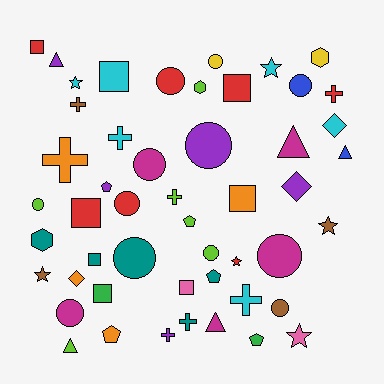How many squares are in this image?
There are 8 squares.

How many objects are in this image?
There are 50 objects.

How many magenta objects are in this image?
There are 5 magenta objects.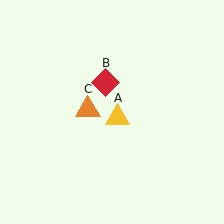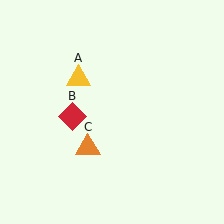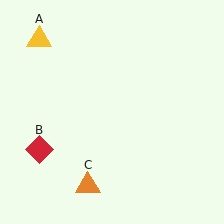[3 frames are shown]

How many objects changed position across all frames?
3 objects changed position: yellow triangle (object A), red diamond (object B), orange triangle (object C).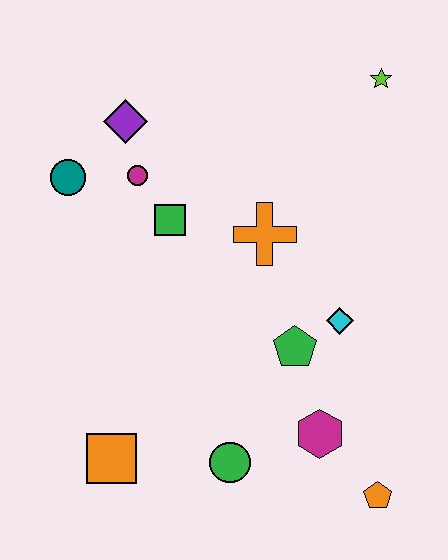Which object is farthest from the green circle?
The lime star is farthest from the green circle.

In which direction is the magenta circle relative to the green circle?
The magenta circle is above the green circle.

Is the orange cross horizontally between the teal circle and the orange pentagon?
Yes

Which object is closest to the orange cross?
The green square is closest to the orange cross.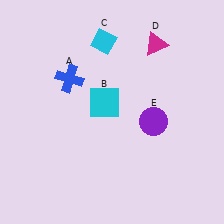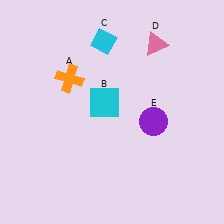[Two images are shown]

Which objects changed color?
A changed from blue to orange. D changed from magenta to pink.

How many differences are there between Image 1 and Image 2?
There are 2 differences between the two images.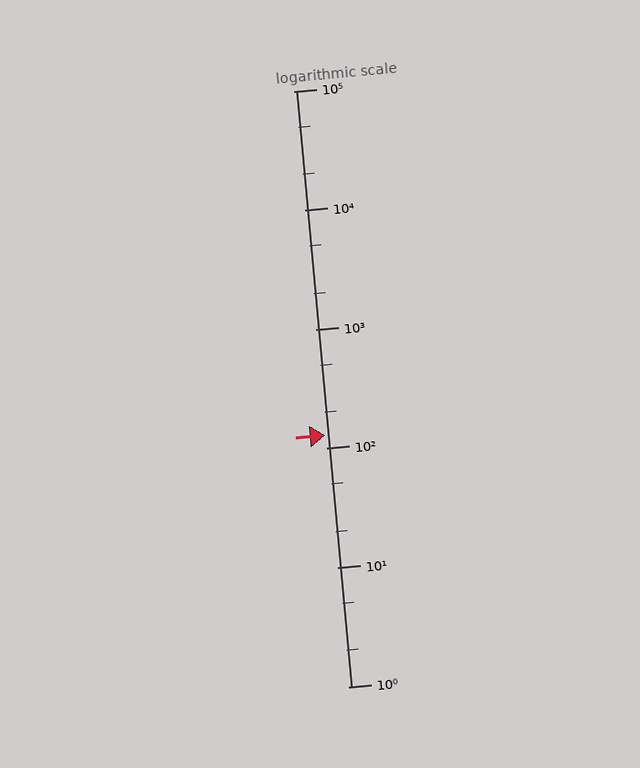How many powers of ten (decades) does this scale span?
The scale spans 5 decades, from 1 to 100000.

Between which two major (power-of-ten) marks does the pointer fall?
The pointer is between 100 and 1000.